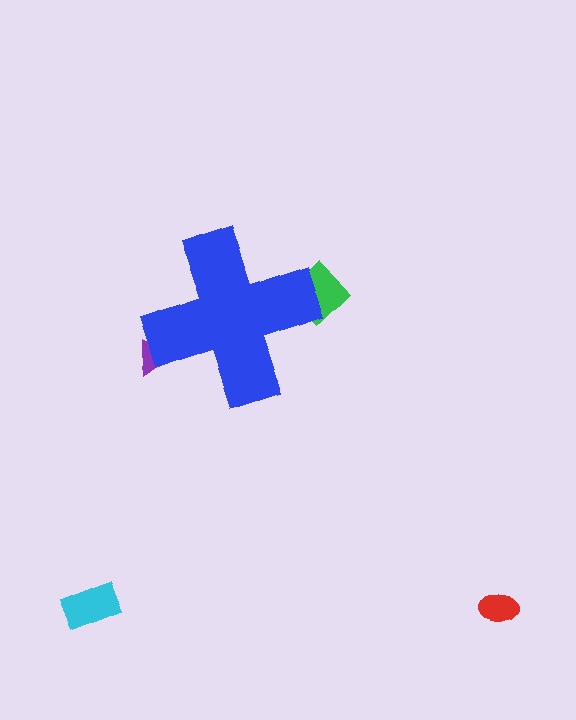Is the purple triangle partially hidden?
Yes, the purple triangle is partially hidden behind the blue cross.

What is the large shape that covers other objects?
A blue cross.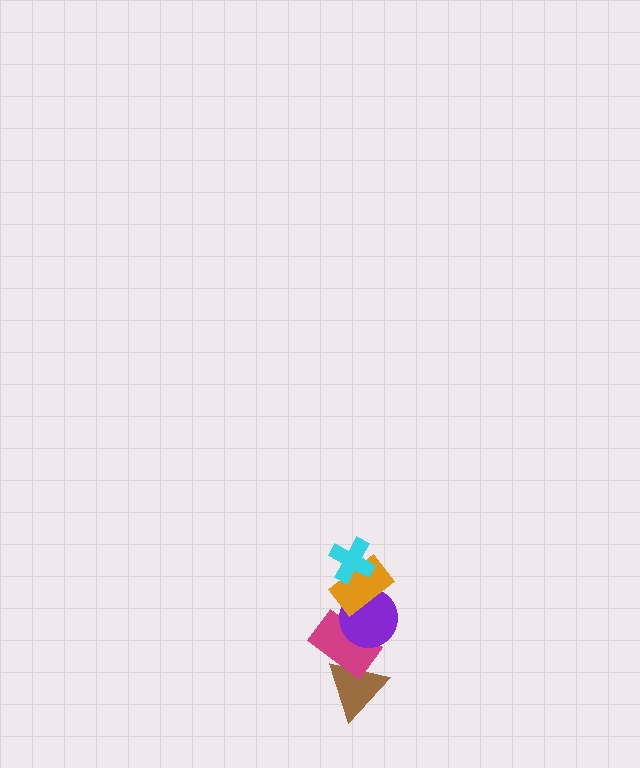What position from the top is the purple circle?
The purple circle is 3rd from the top.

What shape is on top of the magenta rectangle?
The purple circle is on top of the magenta rectangle.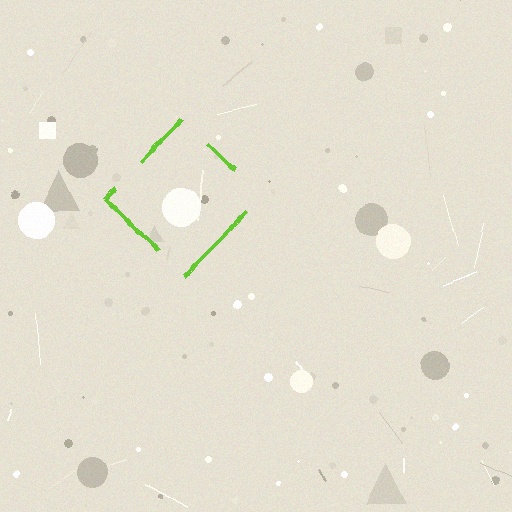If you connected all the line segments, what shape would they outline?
They would outline a diamond.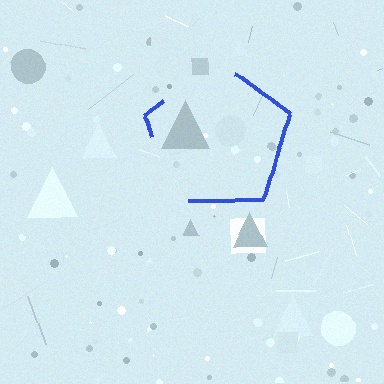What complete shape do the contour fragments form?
The contour fragments form a pentagon.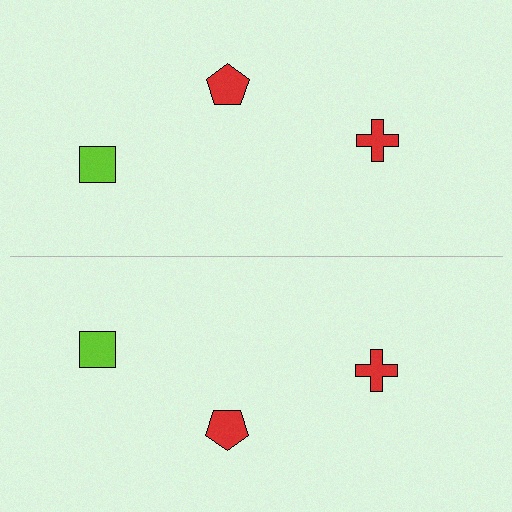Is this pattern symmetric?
Yes, this pattern has bilateral (reflection) symmetry.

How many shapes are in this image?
There are 6 shapes in this image.